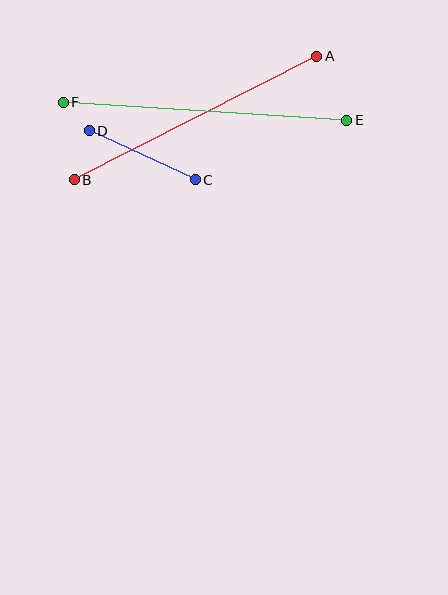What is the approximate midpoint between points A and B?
The midpoint is at approximately (196, 118) pixels.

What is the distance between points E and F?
The distance is approximately 284 pixels.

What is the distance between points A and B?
The distance is approximately 272 pixels.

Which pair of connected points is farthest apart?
Points E and F are farthest apart.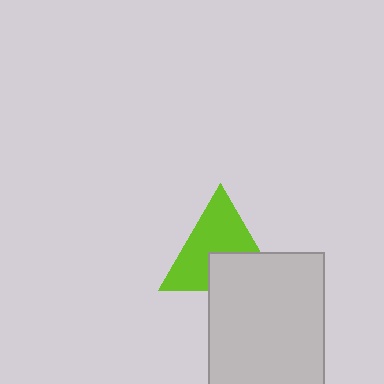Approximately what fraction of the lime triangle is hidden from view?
Roughly 38% of the lime triangle is hidden behind the light gray rectangle.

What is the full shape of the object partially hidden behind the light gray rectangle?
The partially hidden object is a lime triangle.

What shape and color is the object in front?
The object in front is a light gray rectangle.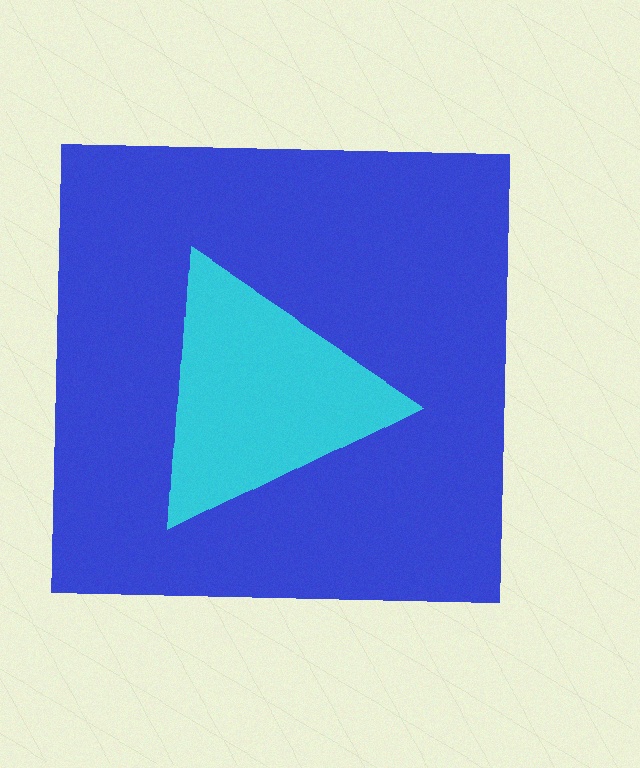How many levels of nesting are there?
2.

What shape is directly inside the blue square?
The cyan triangle.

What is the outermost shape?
The blue square.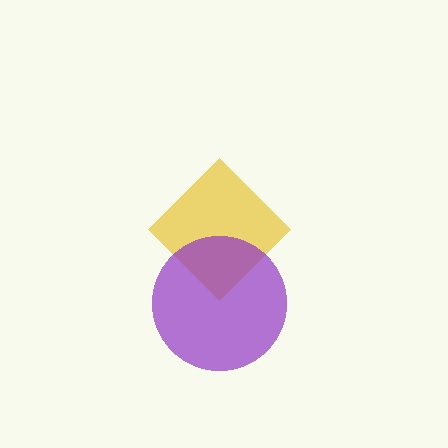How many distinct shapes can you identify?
There are 2 distinct shapes: a yellow diamond, a purple circle.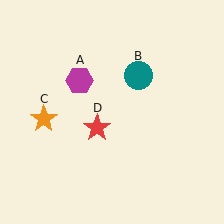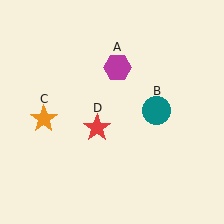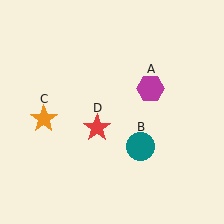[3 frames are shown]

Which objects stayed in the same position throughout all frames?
Orange star (object C) and red star (object D) remained stationary.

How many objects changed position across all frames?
2 objects changed position: magenta hexagon (object A), teal circle (object B).